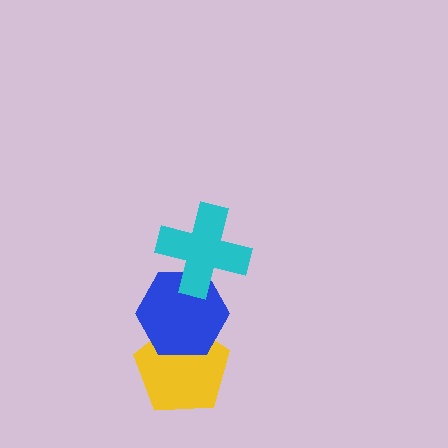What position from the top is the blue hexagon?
The blue hexagon is 2nd from the top.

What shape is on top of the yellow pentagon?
The blue hexagon is on top of the yellow pentagon.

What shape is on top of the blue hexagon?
The cyan cross is on top of the blue hexagon.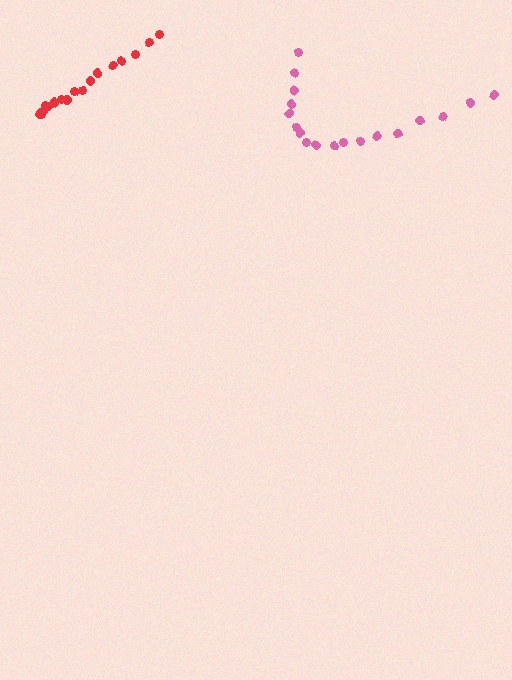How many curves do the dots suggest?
There are 2 distinct paths.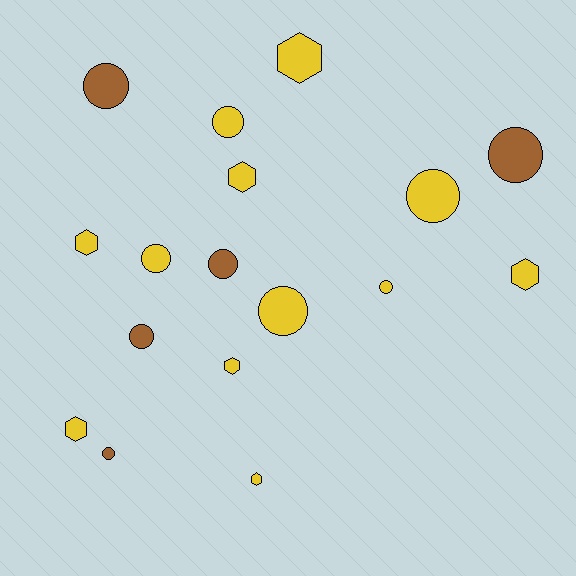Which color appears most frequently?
Yellow, with 12 objects.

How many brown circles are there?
There are 5 brown circles.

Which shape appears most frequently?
Circle, with 10 objects.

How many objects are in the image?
There are 17 objects.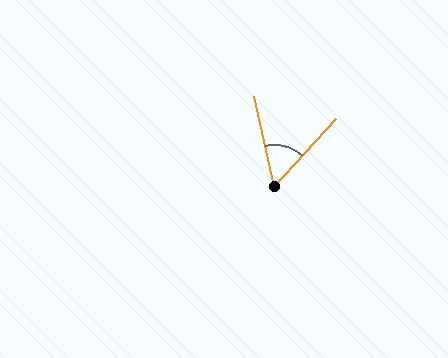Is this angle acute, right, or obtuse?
It is acute.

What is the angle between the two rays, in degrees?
Approximately 55 degrees.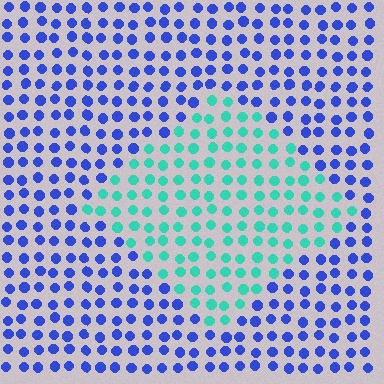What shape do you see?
I see a diamond.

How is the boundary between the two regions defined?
The boundary is defined purely by a slight shift in hue (about 65 degrees). Spacing, size, and orientation are identical on both sides.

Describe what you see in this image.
The image is filled with small blue elements in a uniform arrangement. A diamond-shaped region is visible where the elements are tinted to a slightly different hue, forming a subtle color boundary.